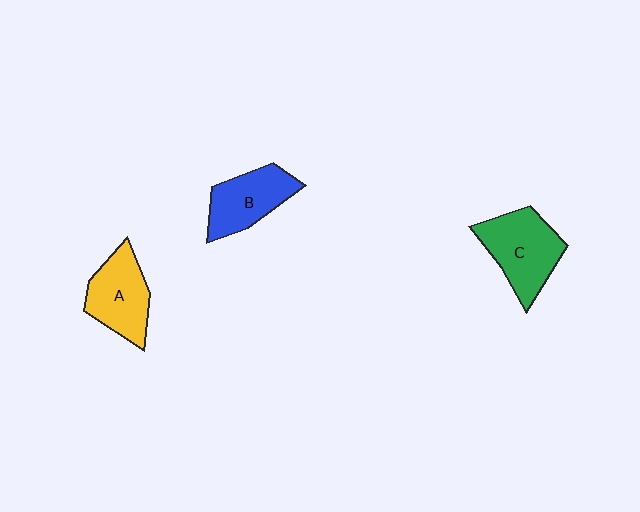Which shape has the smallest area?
Shape B (blue).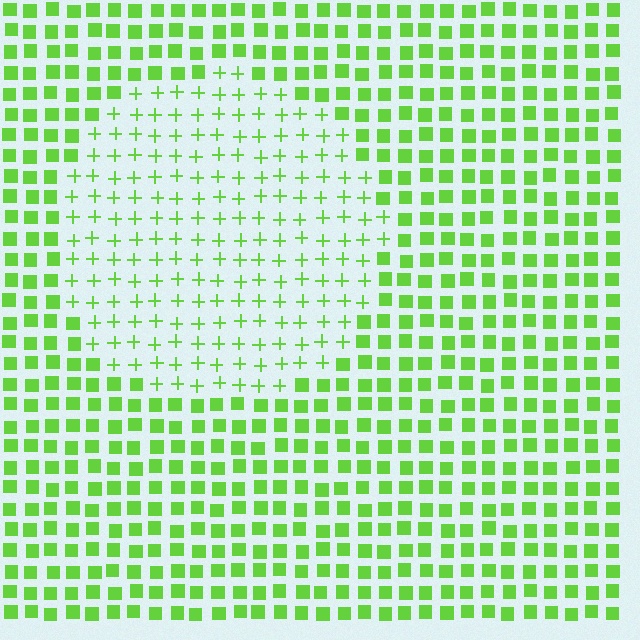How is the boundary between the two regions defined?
The boundary is defined by a change in element shape: plus signs inside vs. squares outside. All elements share the same color and spacing.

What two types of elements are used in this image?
The image uses plus signs inside the circle region and squares outside it.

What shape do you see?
I see a circle.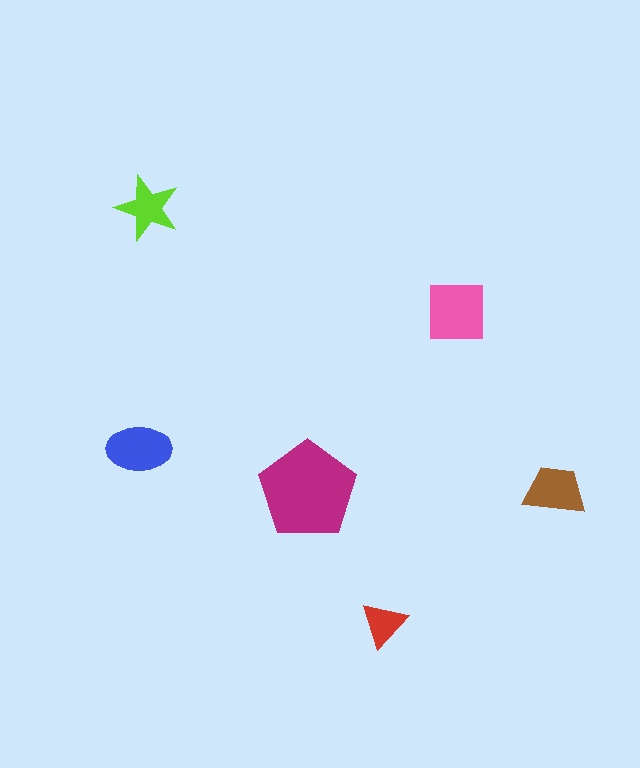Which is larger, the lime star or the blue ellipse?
The blue ellipse.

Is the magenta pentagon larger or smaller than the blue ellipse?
Larger.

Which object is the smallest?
The red triangle.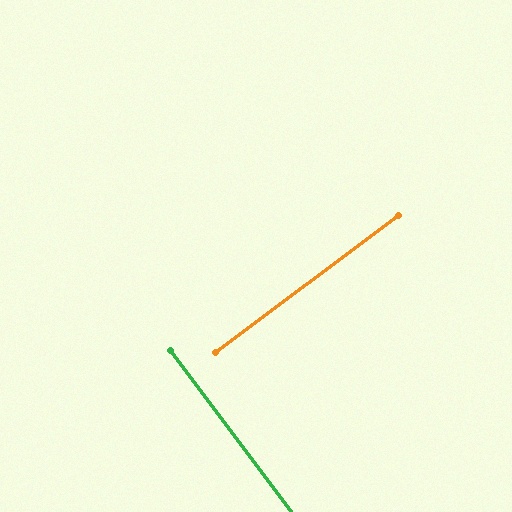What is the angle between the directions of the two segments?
Approximately 90 degrees.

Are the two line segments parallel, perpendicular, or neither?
Perpendicular — they meet at approximately 90°.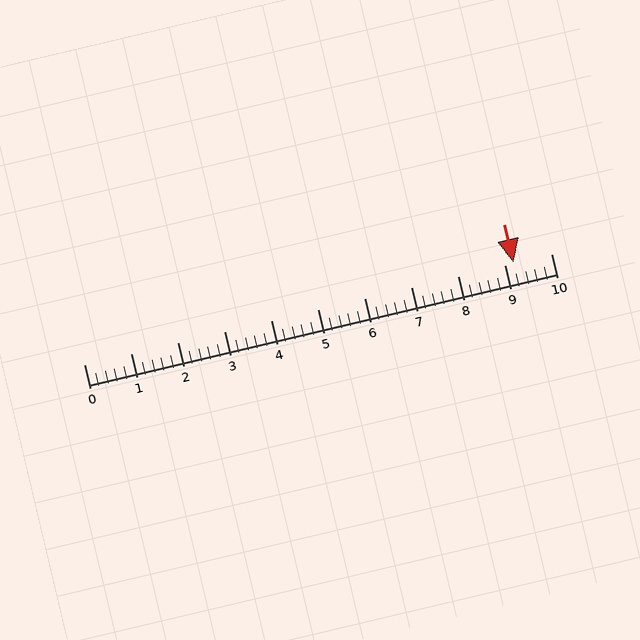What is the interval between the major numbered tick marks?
The major tick marks are spaced 1 units apart.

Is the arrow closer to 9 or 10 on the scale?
The arrow is closer to 9.